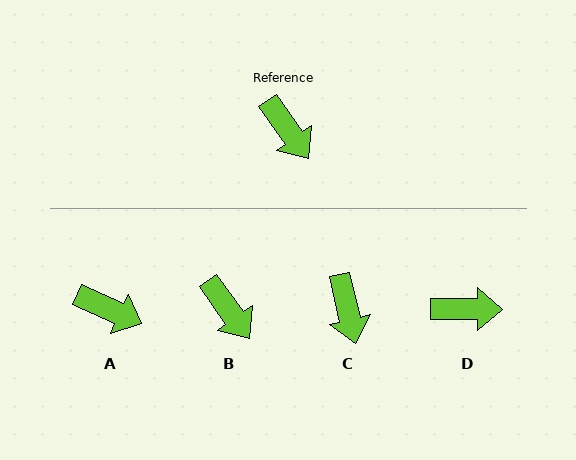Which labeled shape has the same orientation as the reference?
B.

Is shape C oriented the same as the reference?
No, it is off by about 22 degrees.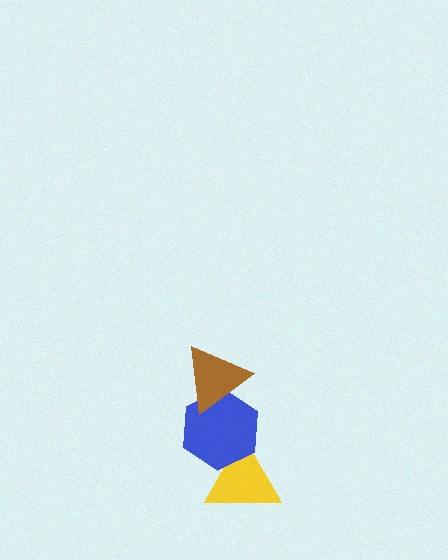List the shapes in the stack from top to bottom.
From top to bottom: the brown triangle, the blue hexagon, the yellow triangle.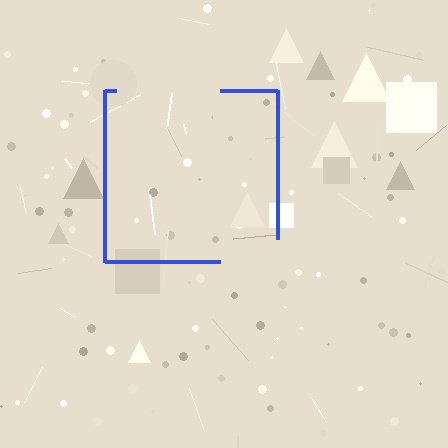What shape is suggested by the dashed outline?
The dashed outline suggests a square.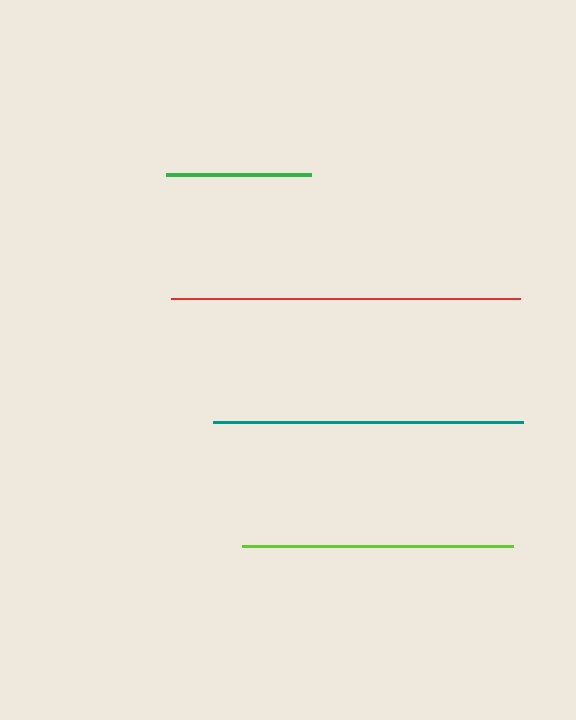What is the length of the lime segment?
The lime segment is approximately 270 pixels long.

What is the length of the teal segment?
The teal segment is approximately 310 pixels long.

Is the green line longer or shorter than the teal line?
The teal line is longer than the green line.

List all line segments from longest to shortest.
From longest to shortest: red, teal, lime, green.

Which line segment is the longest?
The red line is the longest at approximately 349 pixels.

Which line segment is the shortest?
The green line is the shortest at approximately 145 pixels.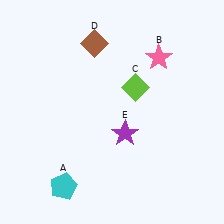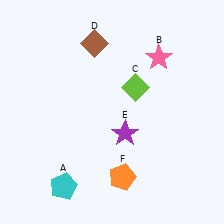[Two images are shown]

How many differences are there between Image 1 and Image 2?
There is 1 difference between the two images.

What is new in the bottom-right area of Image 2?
An orange pentagon (F) was added in the bottom-right area of Image 2.